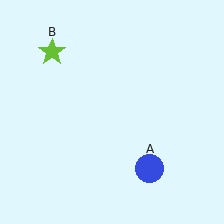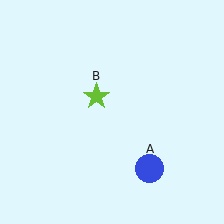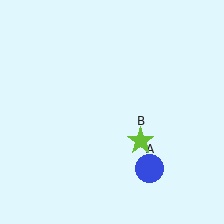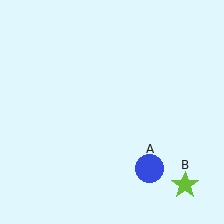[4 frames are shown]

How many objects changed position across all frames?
1 object changed position: lime star (object B).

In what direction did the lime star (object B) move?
The lime star (object B) moved down and to the right.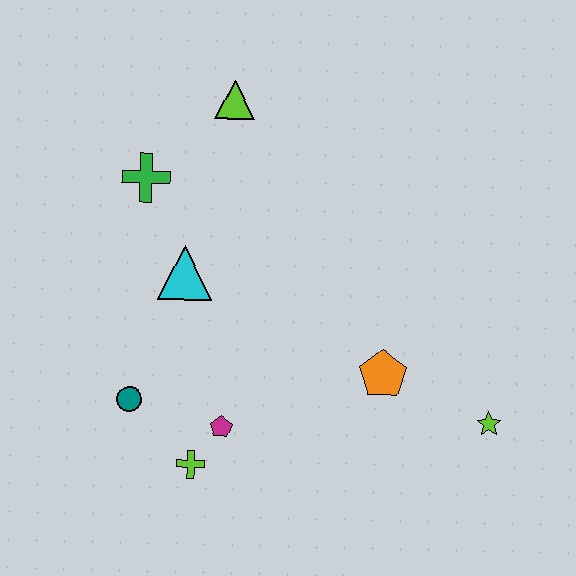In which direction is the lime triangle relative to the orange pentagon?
The lime triangle is above the orange pentagon.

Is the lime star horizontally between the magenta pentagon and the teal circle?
No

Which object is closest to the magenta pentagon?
The lime cross is closest to the magenta pentagon.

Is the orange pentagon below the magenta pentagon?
No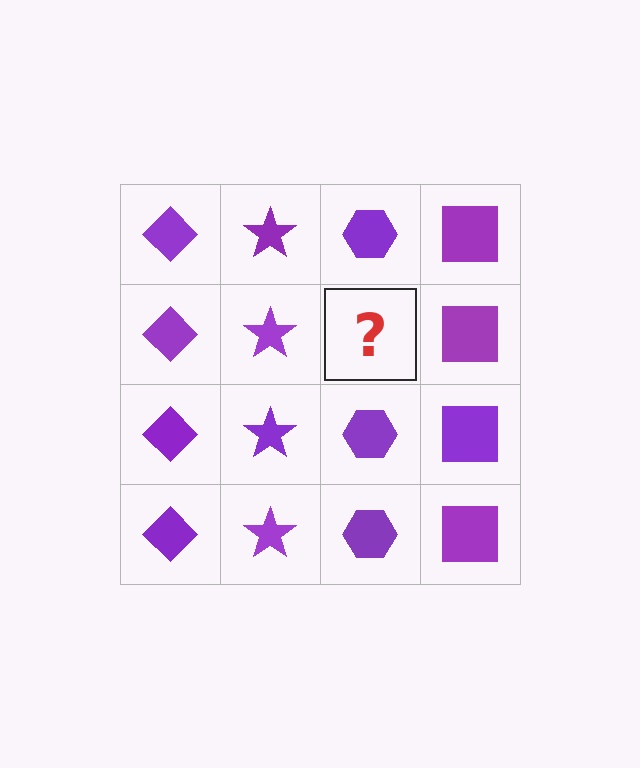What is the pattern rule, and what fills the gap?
The rule is that each column has a consistent shape. The gap should be filled with a purple hexagon.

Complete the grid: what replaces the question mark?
The question mark should be replaced with a purple hexagon.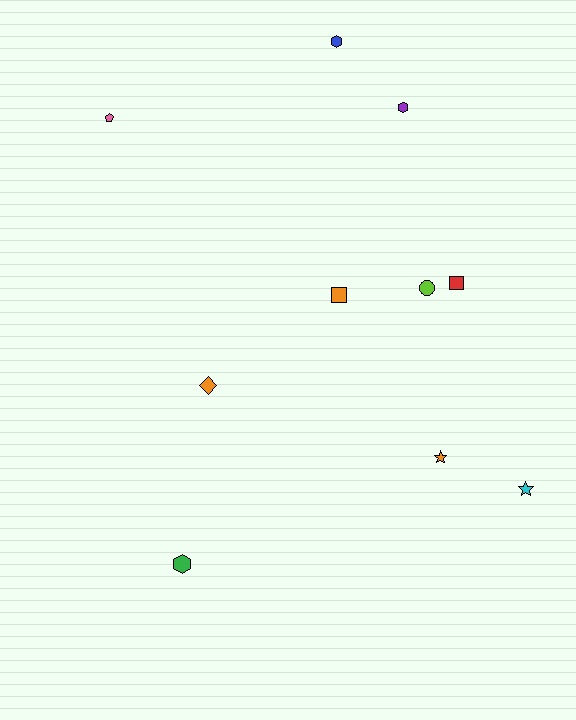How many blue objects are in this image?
There is 1 blue object.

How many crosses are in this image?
There are no crosses.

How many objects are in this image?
There are 10 objects.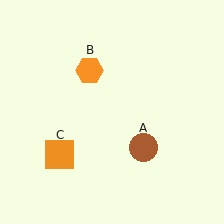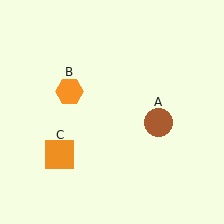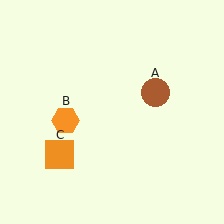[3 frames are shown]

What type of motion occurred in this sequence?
The brown circle (object A), orange hexagon (object B) rotated counterclockwise around the center of the scene.